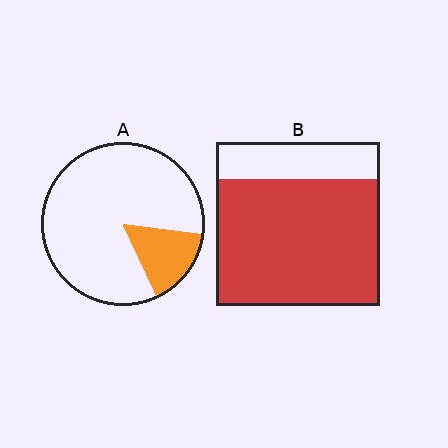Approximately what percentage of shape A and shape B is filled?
A is approximately 15% and B is approximately 75%.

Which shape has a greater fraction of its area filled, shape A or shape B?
Shape B.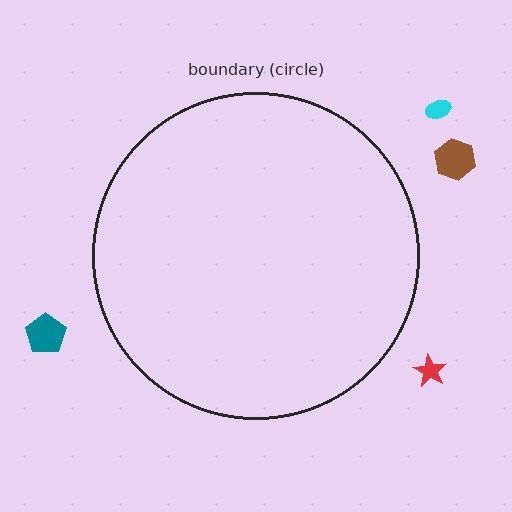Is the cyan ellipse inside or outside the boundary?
Outside.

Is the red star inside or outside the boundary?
Outside.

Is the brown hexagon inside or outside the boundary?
Outside.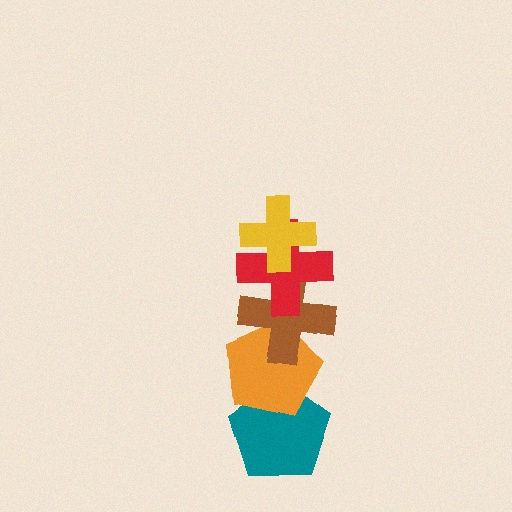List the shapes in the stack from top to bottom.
From top to bottom: the yellow cross, the red cross, the brown cross, the orange pentagon, the teal pentagon.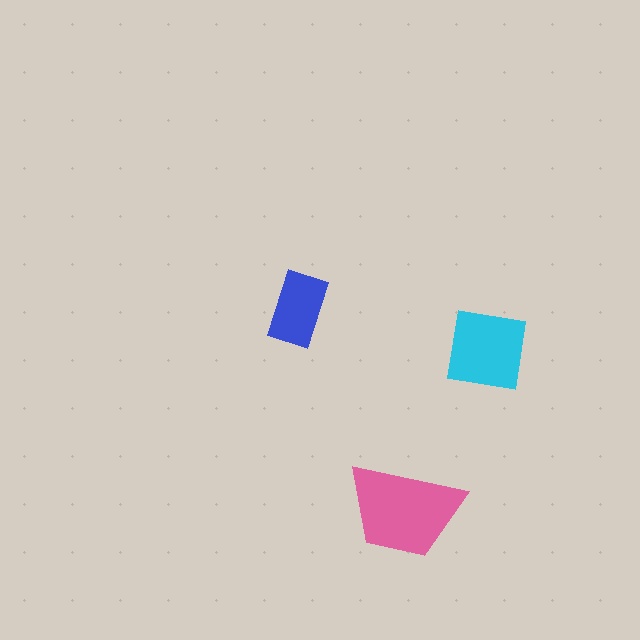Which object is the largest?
The pink trapezoid.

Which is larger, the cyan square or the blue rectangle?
The cyan square.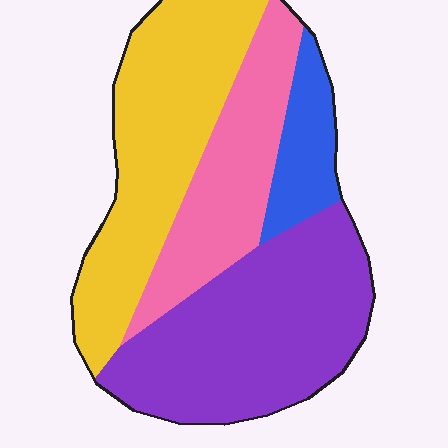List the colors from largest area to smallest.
From largest to smallest: purple, yellow, pink, blue.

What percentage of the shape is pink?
Pink covers around 20% of the shape.